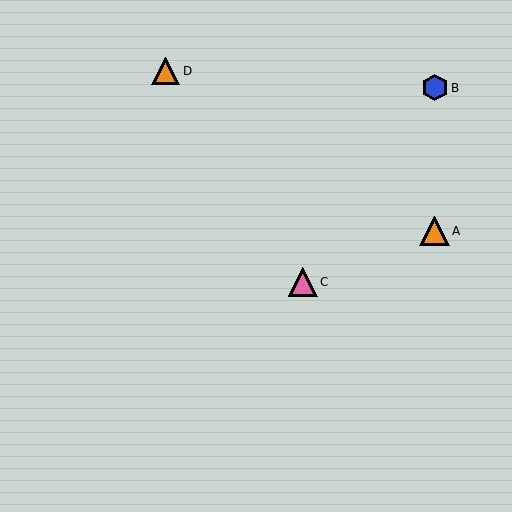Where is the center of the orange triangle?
The center of the orange triangle is at (434, 231).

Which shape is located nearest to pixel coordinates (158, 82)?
The orange triangle (labeled D) at (166, 71) is nearest to that location.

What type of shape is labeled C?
Shape C is a pink triangle.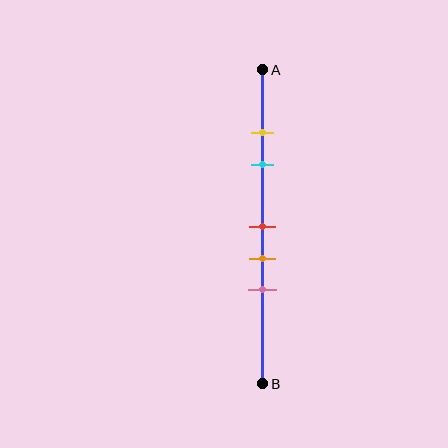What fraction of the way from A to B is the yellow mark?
The yellow mark is approximately 20% (0.2) of the way from A to B.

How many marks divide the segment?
There are 5 marks dividing the segment.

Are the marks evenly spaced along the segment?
No, the marks are not evenly spaced.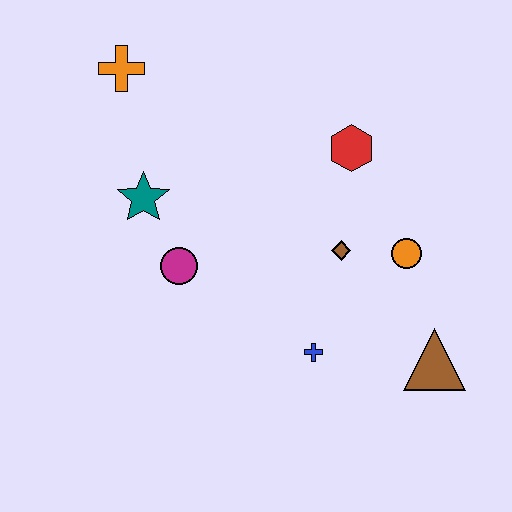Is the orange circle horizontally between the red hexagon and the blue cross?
No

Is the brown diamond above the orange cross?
No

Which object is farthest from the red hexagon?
The orange cross is farthest from the red hexagon.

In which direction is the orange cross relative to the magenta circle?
The orange cross is above the magenta circle.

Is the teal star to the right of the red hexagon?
No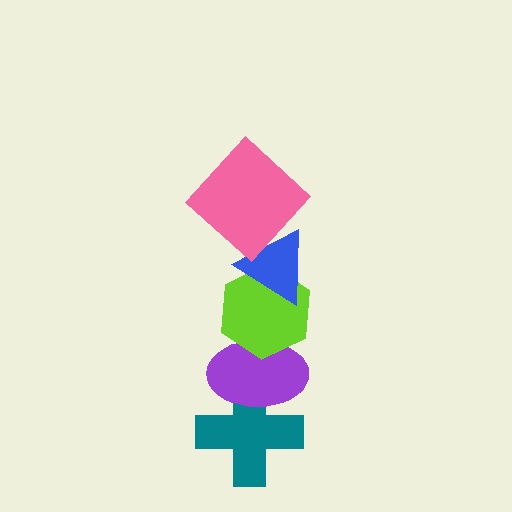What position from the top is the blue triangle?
The blue triangle is 2nd from the top.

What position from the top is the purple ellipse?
The purple ellipse is 4th from the top.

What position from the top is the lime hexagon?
The lime hexagon is 3rd from the top.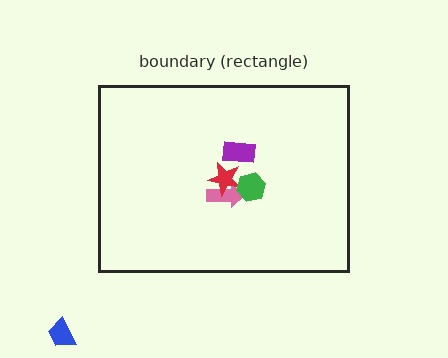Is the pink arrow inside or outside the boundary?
Inside.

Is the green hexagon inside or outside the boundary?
Inside.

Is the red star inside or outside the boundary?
Inside.